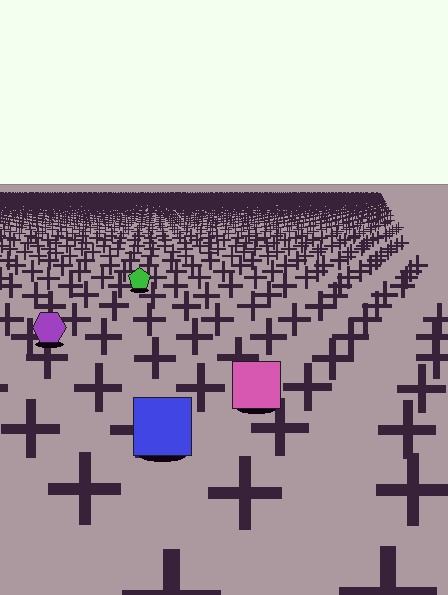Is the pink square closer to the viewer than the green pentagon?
Yes. The pink square is closer — you can tell from the texture gradient: the ground texture is coarser near it.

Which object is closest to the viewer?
The blue square is closest. The texture marks near it are larger and more spread out.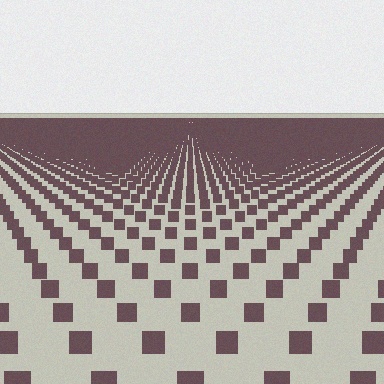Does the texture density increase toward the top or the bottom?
Density increases toward the top.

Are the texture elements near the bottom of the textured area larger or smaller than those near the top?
Larger. Near the bottom, elements are closer to the viewer and appear at a bigger on-screen size.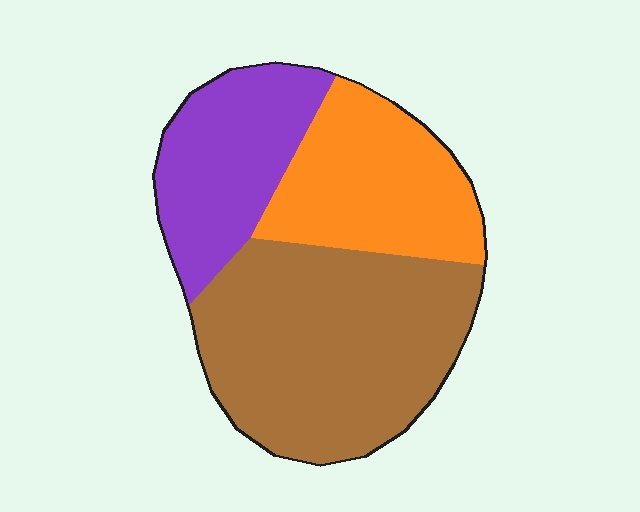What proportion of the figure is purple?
Purple takes up less than a quarter of the figure.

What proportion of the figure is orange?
Orange takes up between a sixth and a third of the figure.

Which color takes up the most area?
Brown, at roughly 50%.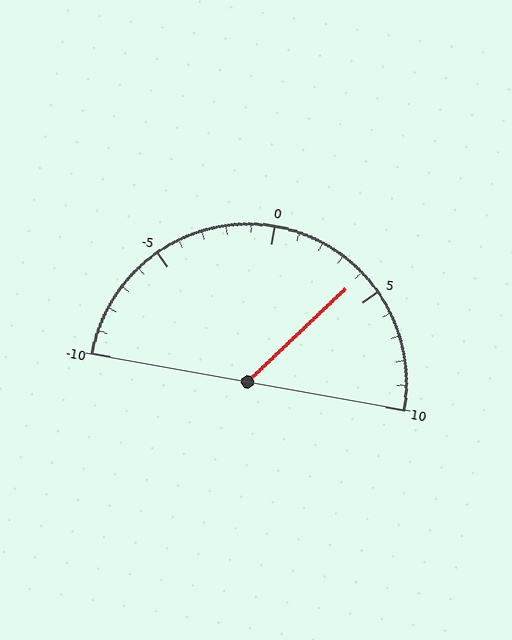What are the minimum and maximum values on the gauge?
The gauge ranges from -10 to 10.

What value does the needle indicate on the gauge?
The needle indicates approximately 4.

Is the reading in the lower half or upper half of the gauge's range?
The reading is in the upper half of the range (-10 to 10).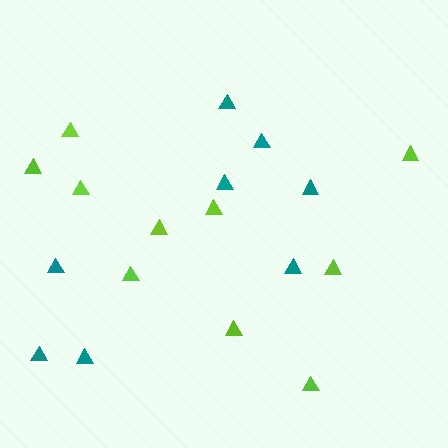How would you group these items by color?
There are 2 groups: one group of lime triangles (10) and one group of teal triangles (8).